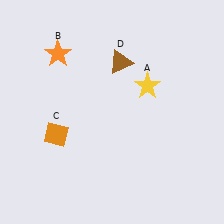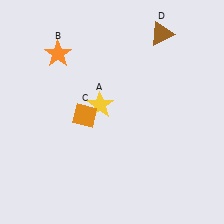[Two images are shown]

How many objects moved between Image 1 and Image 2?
3 objects moved between the two images.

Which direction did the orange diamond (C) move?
The orange diamond (C) moved right.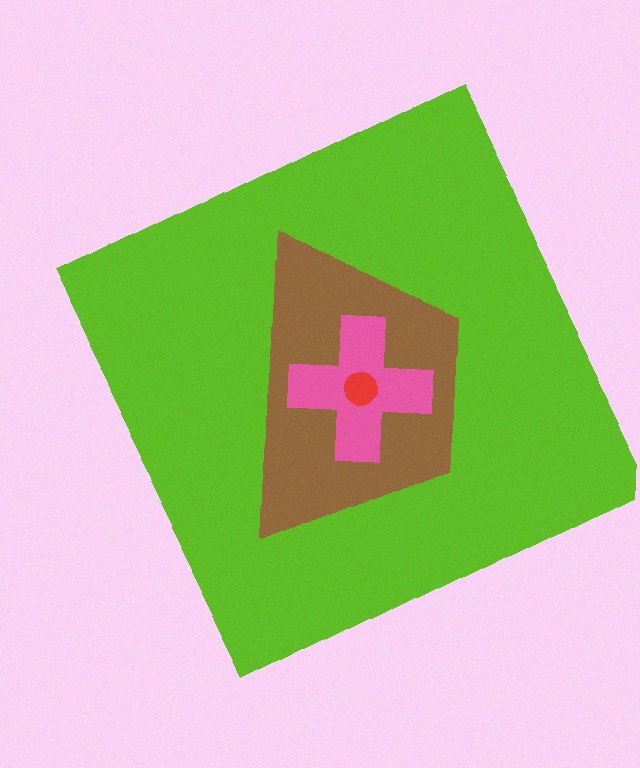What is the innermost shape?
The red circle.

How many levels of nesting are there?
4.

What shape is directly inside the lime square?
The brown trapezoid.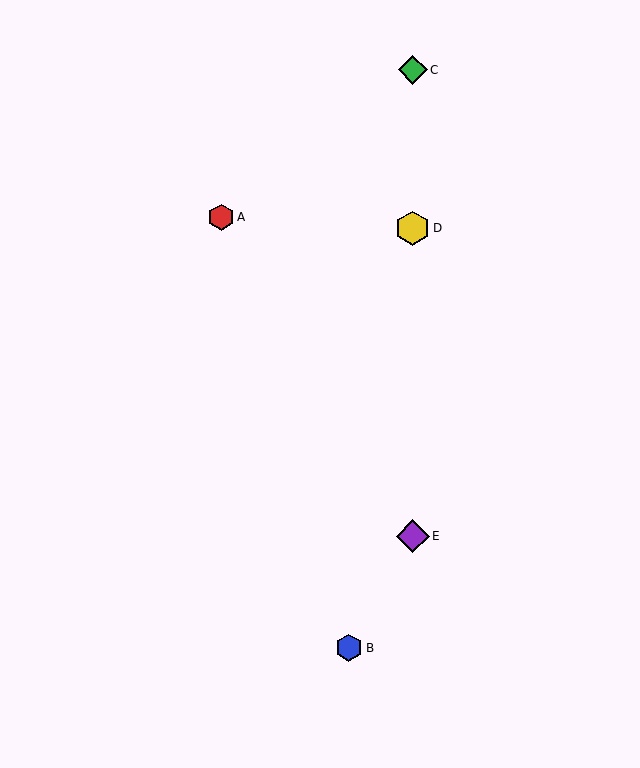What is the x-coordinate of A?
Object A is at x≈221.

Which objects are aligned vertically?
Objects C, D, E are aligned vertically.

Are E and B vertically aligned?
No, E is at x≈413 and B is at x≈349.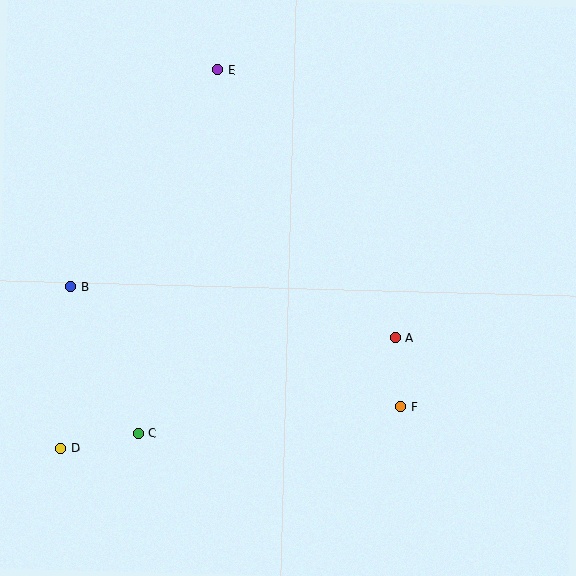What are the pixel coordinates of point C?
Point C is at (138, 433).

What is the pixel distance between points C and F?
The distance between C and F is 263 pixels.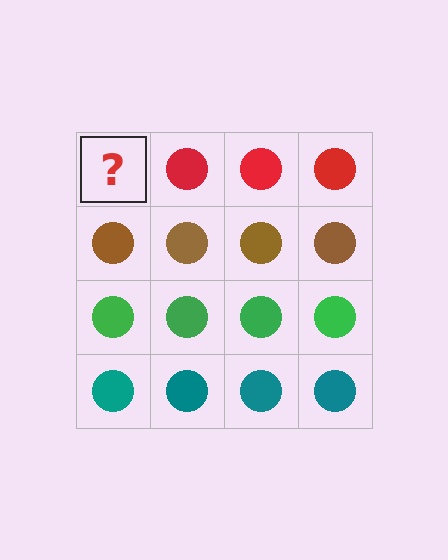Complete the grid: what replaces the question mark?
The question mark should be replaced with a red circle.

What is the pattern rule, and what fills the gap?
The rule is that each row has a consistent color. The gap should be filled with a red circle.